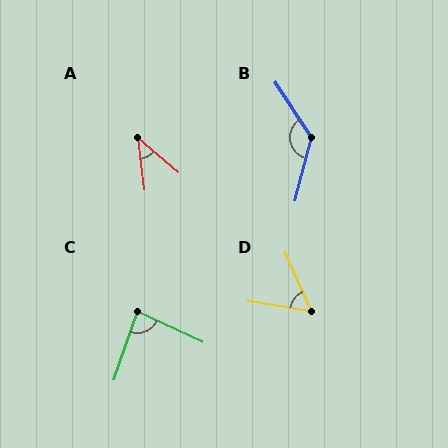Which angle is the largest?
B, at approximately 132 degrees.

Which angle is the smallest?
A, at approximately 43 degrees.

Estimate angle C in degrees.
Approximately 84 degrees.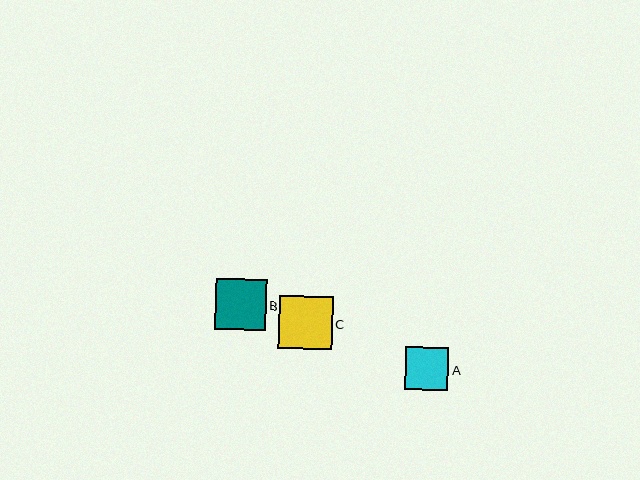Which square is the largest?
Square C is the largest with a size of approximately 53 pixels.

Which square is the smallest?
Square A is the smallest with a size of approximately 43 pixels.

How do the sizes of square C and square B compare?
Square C and square B are approximately the same size.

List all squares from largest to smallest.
From largest to smallest: C, B, A.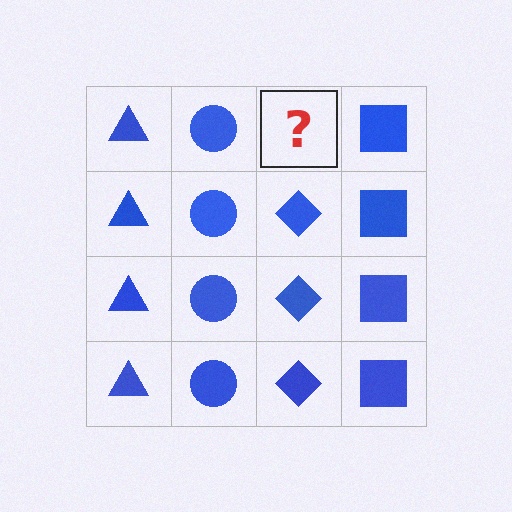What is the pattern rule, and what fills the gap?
The rule is that each column has a consistent shape. The gap should be filled with a blue diamond.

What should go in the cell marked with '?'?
The missing cell should contain a blue diamond.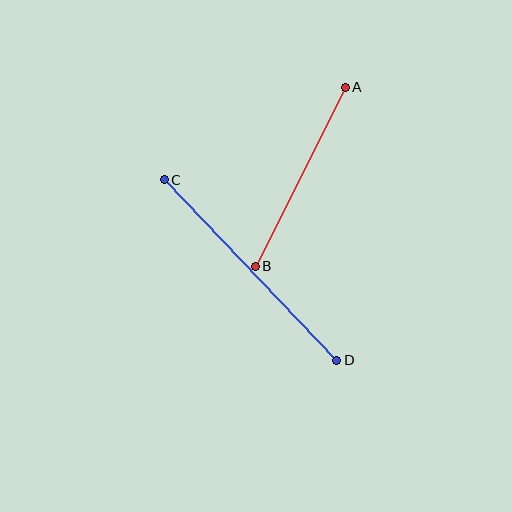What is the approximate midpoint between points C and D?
The midpoint is at approximately (251, 270) pixels.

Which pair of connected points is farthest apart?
Points C and D are farthest apart.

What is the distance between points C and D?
The distance is approximately 250 pixels.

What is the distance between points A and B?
The distance is approximately 201 pixels.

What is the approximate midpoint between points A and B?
The midpoint is at approximately (300, 177) pixels.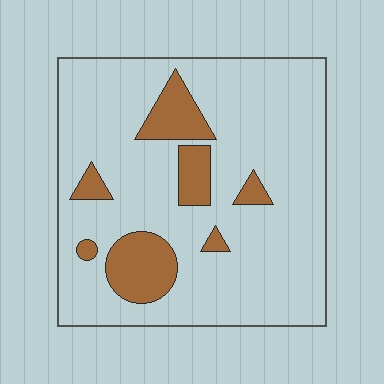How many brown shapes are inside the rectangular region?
7.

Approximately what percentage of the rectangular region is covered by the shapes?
Approximately 15%.